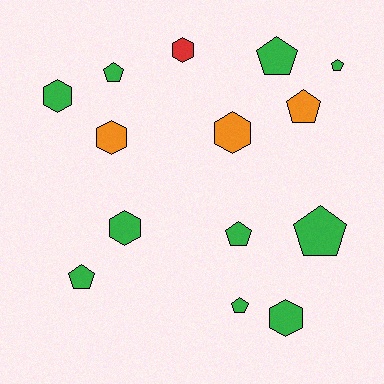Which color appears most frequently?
Green, with 10 objects.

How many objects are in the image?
There are 14 objects.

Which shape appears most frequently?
Pentagon, with 8 objects.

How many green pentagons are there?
There are 7 green pentagons.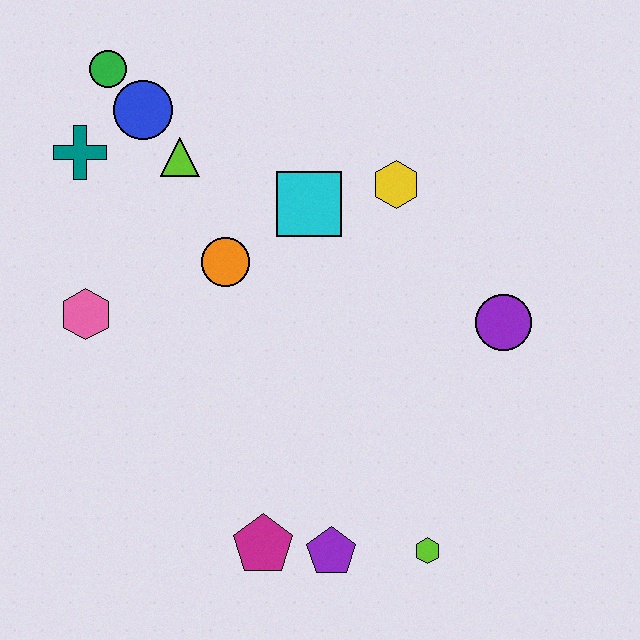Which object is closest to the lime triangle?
The blue circle is closest to the lime triangle.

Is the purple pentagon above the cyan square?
No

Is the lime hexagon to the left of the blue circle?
No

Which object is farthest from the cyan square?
The lime hexagon is farthest from the cyan square.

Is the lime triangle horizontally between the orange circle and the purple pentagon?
No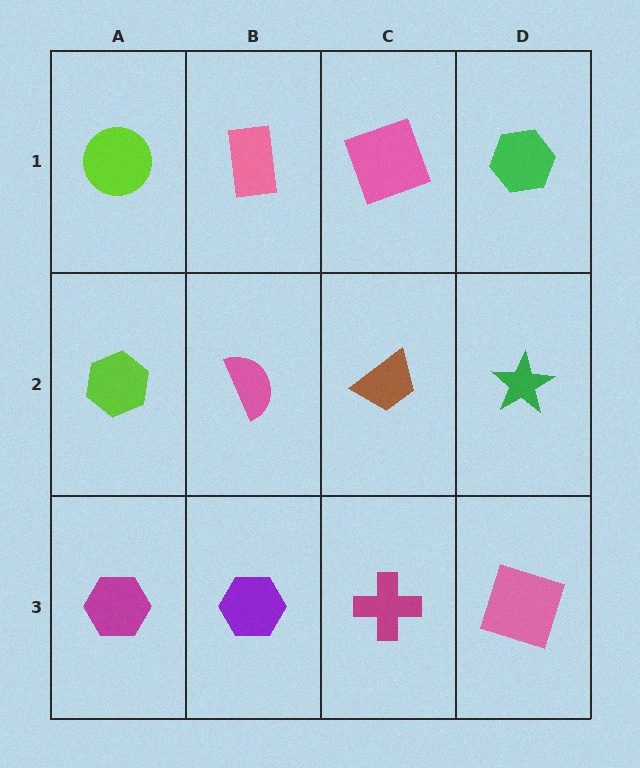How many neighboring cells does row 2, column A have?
3.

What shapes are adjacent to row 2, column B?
A pink rectangle (row 1, column B), a purple hexagon (row 3, column B), a lime hexagon (row 2, column A), a brown trapezoid (row 2, column C).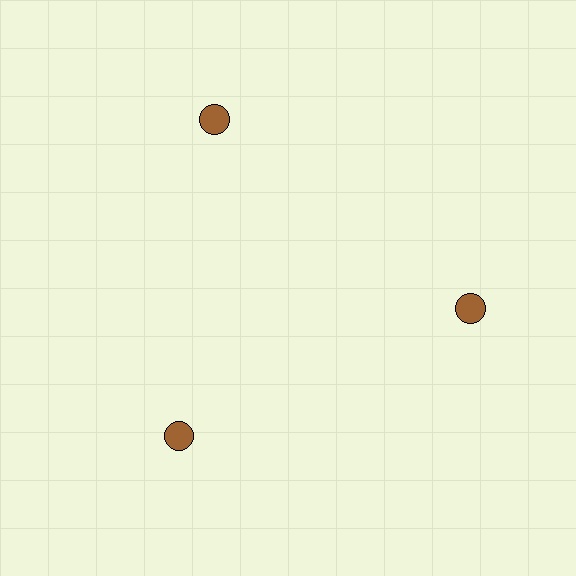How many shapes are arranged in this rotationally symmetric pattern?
There are 3 shapes, arranged in 3 groups of 1.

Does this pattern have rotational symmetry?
Yes, this pattern has 3-fold rotational symmetry. It looks the same after rotating 120 degrees around the center.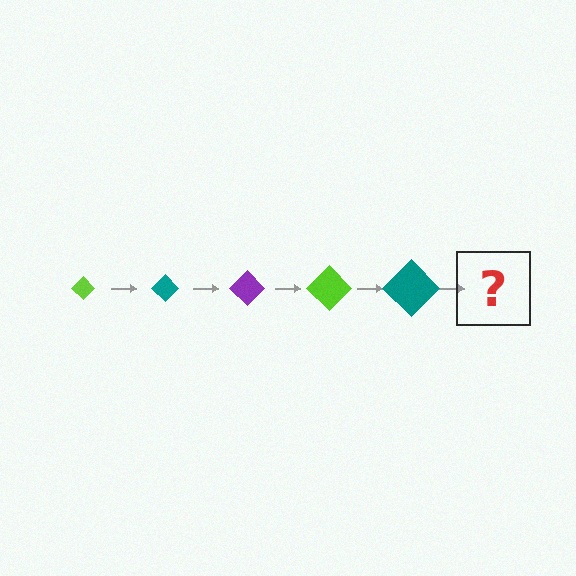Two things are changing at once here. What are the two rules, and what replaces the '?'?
The two rules are that the diamond grows larger each step and the color cycles through lime, teal, and purple. The '?' should be a purple diamond, larger than the previous one.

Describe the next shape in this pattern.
It should be a purple diamond, larger than the previous one.